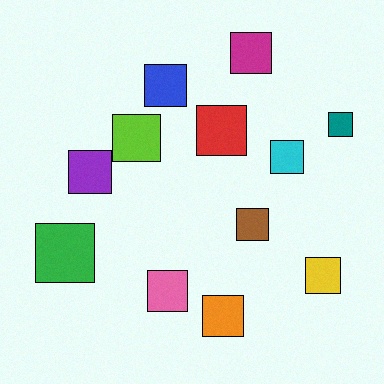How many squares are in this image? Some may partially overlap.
There are 12 squares.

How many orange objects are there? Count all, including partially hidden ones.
There is 1 orange object.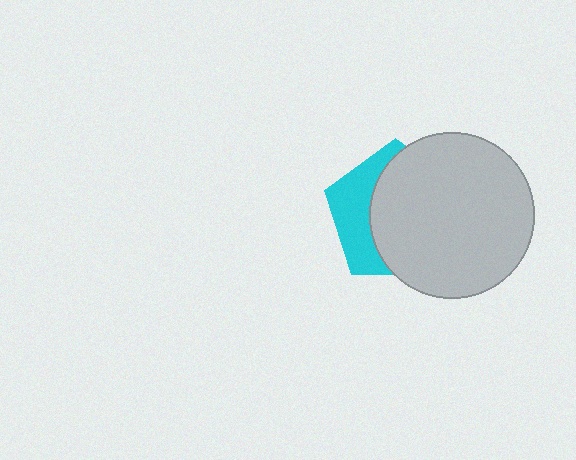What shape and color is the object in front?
The object in front is a light gray circle.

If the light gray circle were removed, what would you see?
You would see the complete cyan pentagon.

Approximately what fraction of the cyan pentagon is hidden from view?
Roughly 66% of the cyan pentagon is hidden behind the light gray circle.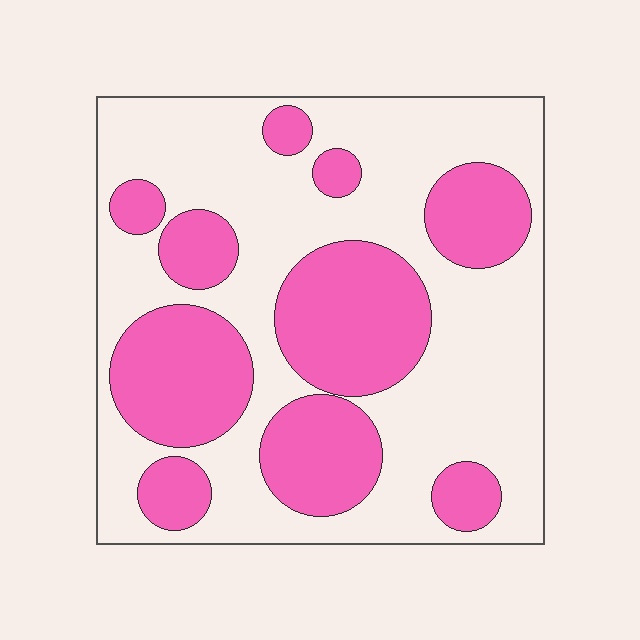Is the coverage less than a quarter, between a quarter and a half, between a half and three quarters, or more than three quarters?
Between a quarter and a half.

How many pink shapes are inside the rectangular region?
10.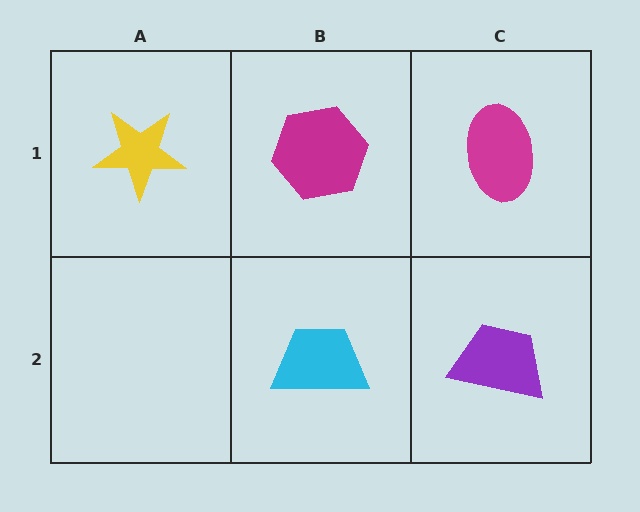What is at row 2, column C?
A purple trapezoid.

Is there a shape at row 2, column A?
No, that cell is empty.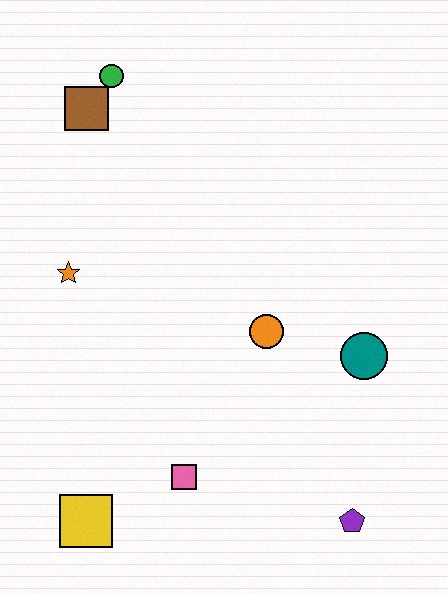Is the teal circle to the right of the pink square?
Yes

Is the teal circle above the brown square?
No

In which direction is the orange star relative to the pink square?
The orange star is above the pink square.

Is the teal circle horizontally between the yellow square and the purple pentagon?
No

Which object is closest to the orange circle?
The teal circle is closest to the orange circle.